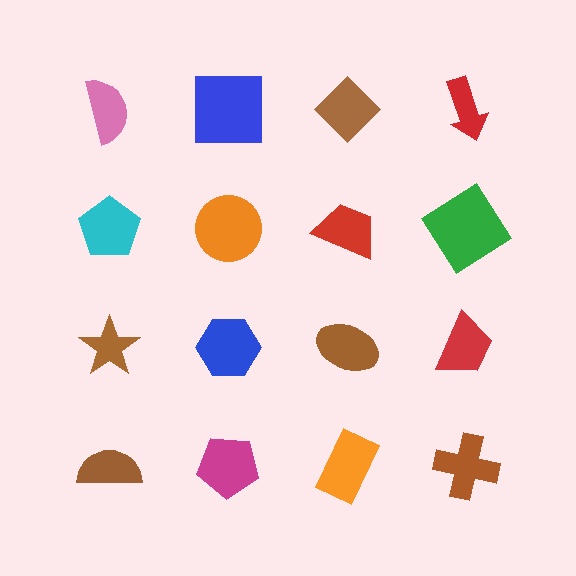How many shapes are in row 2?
4 shapes.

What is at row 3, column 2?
A blue hexagon.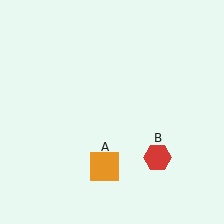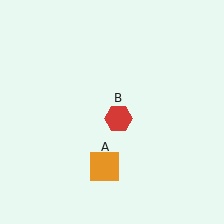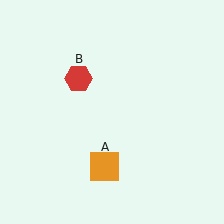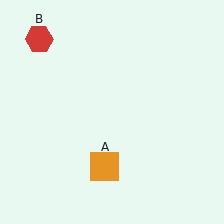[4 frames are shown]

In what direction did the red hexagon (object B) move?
The red hexagon (object B) moved up and to the left.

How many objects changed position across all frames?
1 object changed position: red hexagon (object B).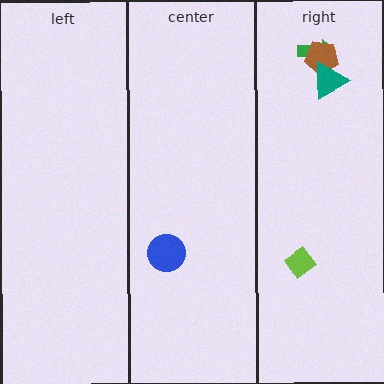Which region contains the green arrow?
The right region.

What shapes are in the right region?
The green arrow, the brown pentagon, the teal triangle, the lime diamond.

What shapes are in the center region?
The blue circle.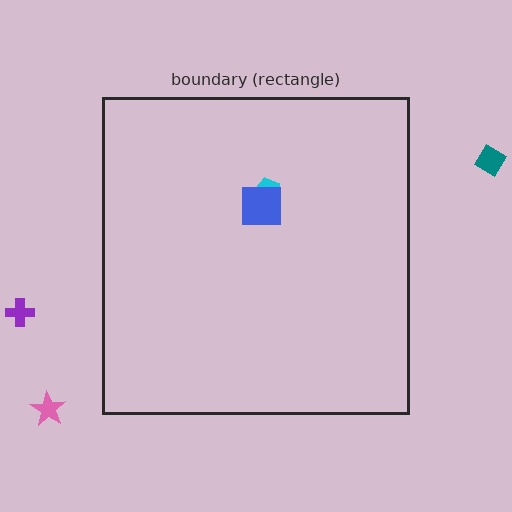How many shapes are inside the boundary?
2 inside, 3 outside.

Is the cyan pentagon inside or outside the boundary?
Inside.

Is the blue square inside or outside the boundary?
Inside.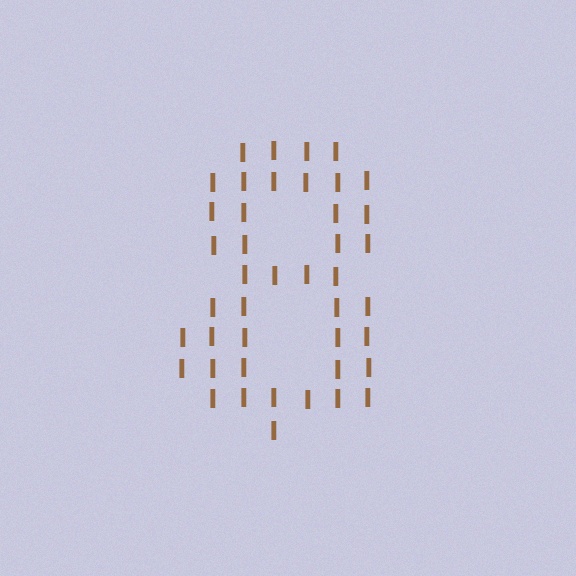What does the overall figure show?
The overall figure shows the digit 8.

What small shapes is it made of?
It is made of small letter I's.